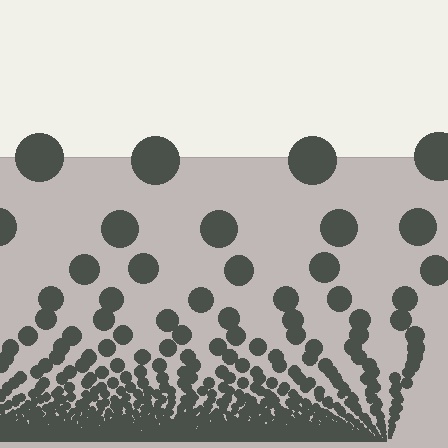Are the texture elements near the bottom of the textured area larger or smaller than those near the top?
Smaller. The gradient is inverted — elements near the bottom are smaller and denser.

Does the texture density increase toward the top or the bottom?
Density increases toward the bottom.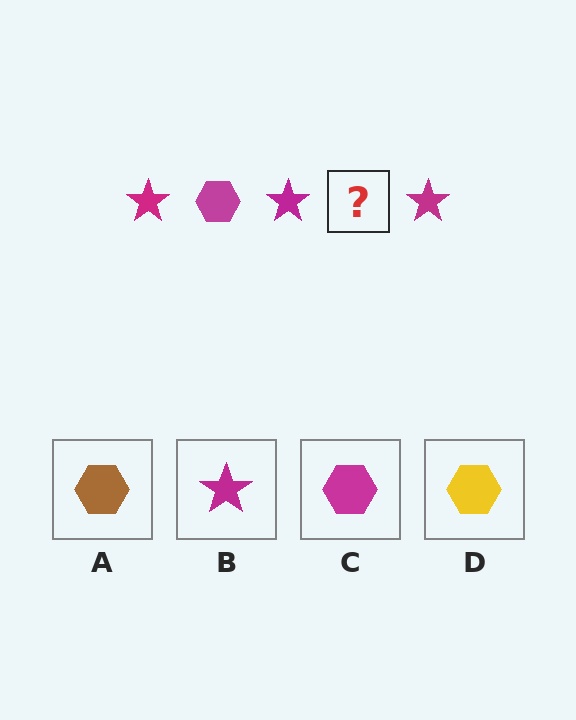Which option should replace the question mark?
Option C.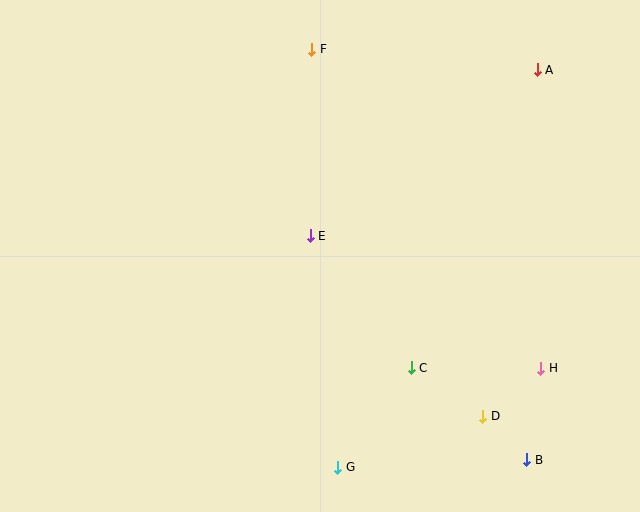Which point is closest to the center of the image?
Point E at (310, 236) is closest to the center.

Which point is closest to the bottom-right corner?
Point B is closest to the bottom-right corner.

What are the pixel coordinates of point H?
Point H is at (541, 368).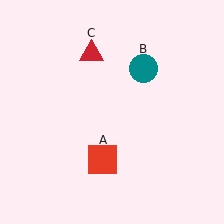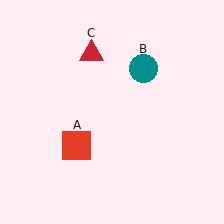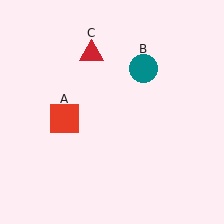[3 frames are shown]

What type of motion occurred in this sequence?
The red square (object A) rotated clockwise around the center of the scene.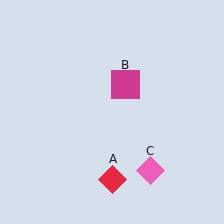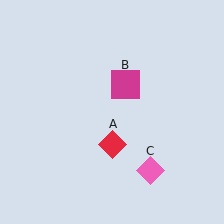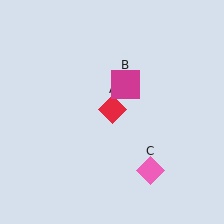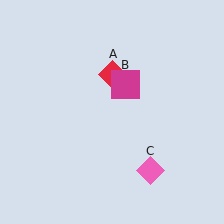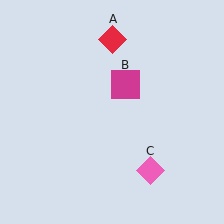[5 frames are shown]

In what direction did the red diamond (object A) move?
The red diamond (object A) moved up.